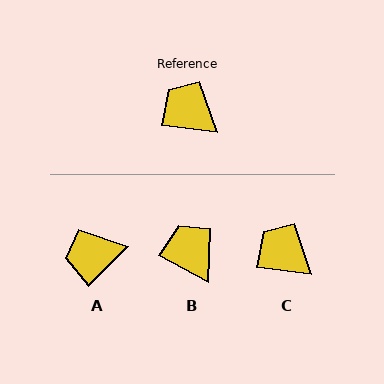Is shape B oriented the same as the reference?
No, it is off by about 20 degrees.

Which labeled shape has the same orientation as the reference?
C.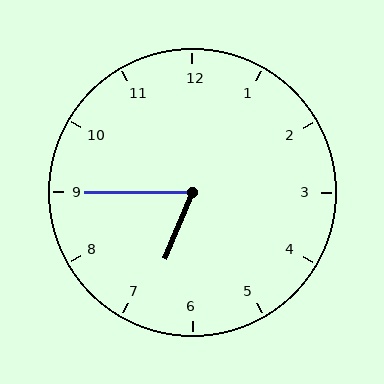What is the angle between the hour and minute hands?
Approximately 68 degrees.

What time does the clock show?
6:45.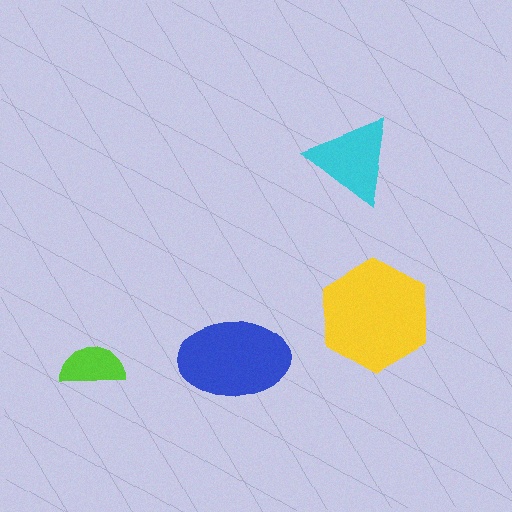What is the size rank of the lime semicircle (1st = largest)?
4th.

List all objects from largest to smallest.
The yellow hexagon, the blue ellipse, the cyan triangle, the lime semicircle.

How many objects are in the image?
There are 4 objects in the image.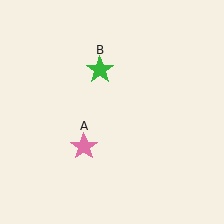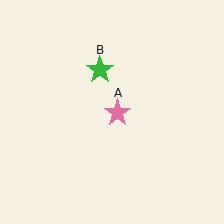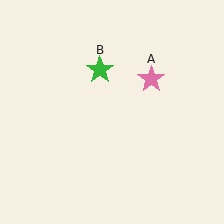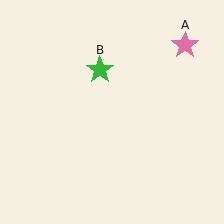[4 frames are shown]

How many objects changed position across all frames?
1 object changed position: pink star (object A).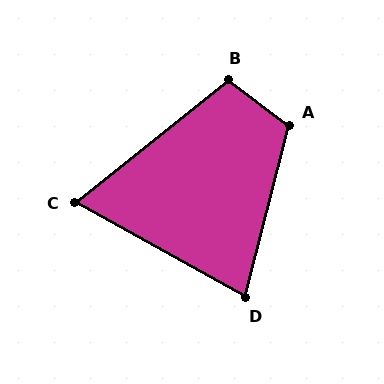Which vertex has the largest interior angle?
A, at approximately 112 degrees.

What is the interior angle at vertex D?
Approximately 75 degrees (acute).